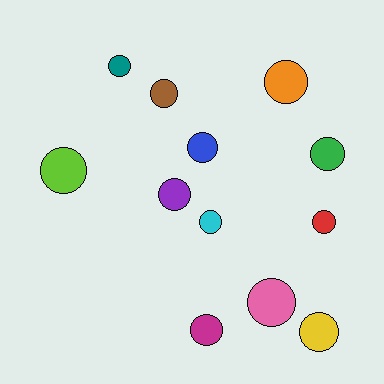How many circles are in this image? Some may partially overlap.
There are 12 circles.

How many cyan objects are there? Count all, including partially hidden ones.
There is 1 cyan object.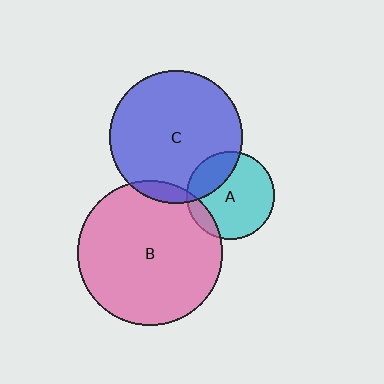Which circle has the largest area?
Circle B (pink).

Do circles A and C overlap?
Yes.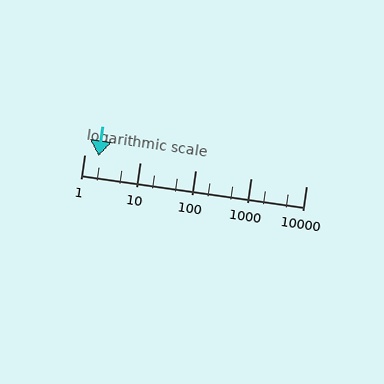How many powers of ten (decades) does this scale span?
The scale spans 4 decades, from 1 to 10000.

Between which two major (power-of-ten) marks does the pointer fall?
The pointer is between 1 and 10.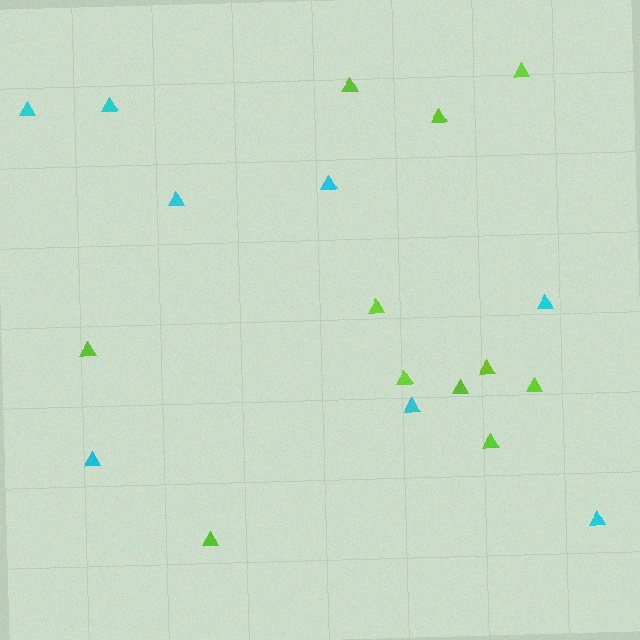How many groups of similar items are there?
There are 2 groups: one group of cyan triangles (8) and one group of lime triangles (11).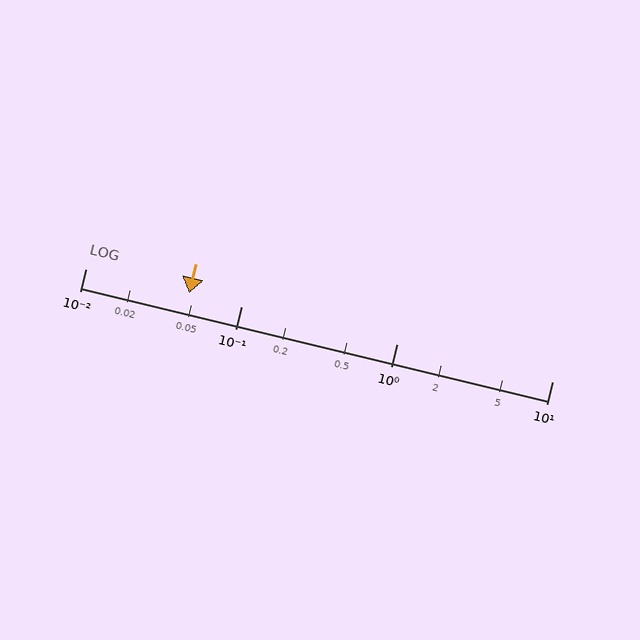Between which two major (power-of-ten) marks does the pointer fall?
The pointer is between 0.01 and 0.1.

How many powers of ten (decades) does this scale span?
The scale spans 3 decades, from 0.01 to 10.